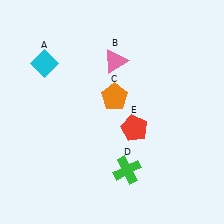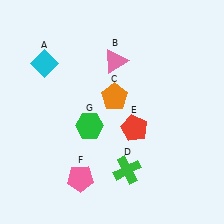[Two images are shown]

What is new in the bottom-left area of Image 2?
A pink pentagon (F) was added in the bottom-left area of Image 2.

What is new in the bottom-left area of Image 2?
A green hexagon (G) was added in the bottom-left area of Image 2.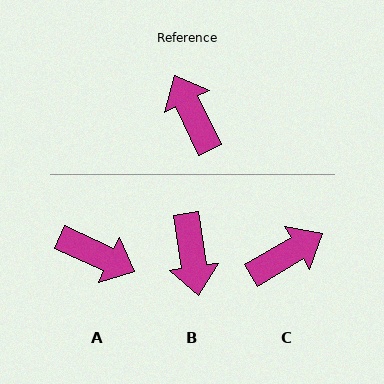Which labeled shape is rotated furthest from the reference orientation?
B, about 163 degrees away.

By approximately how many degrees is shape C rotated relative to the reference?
Approximately 85 degrees clockwise.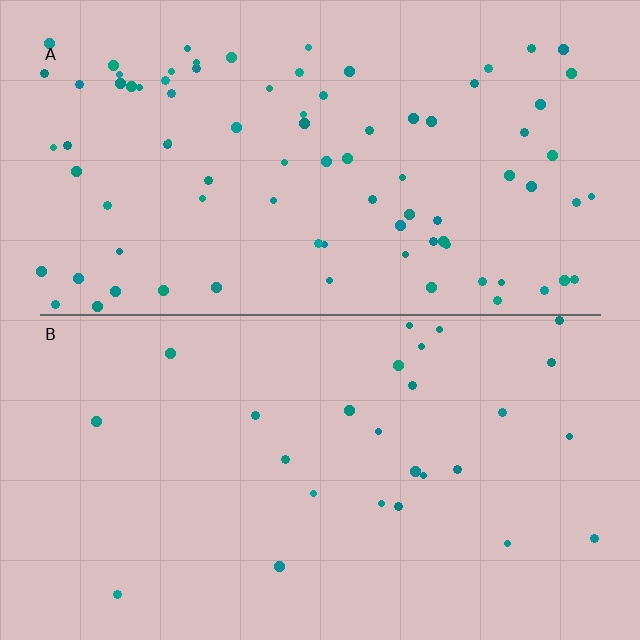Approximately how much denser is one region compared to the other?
Approximately 3.2× — region A over region B.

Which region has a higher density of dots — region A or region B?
A (the top).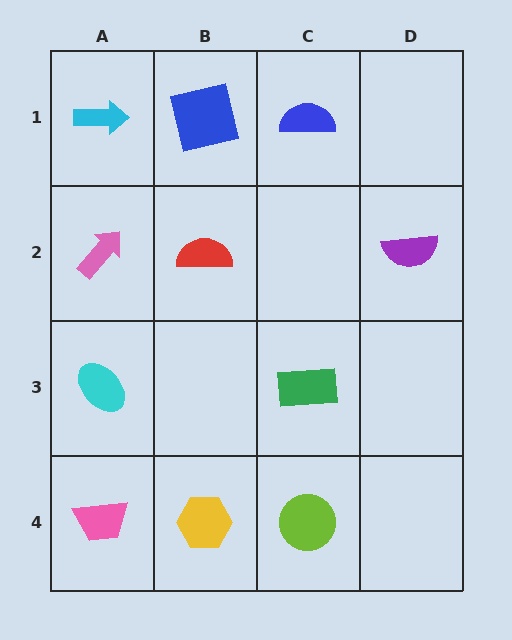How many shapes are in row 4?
3 shapes.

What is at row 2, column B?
A red semicircle.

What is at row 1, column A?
A cyan arrow.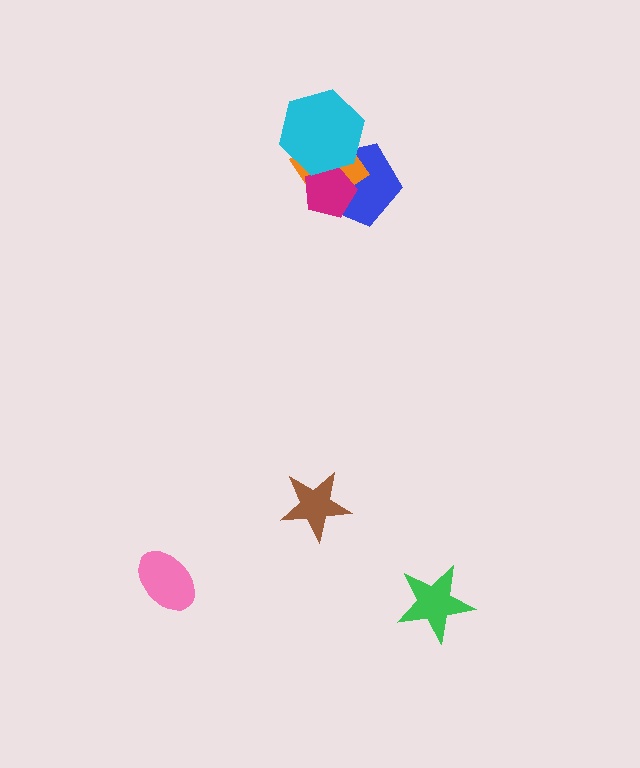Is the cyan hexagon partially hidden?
No, no other shape covers it.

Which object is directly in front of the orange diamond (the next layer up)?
The magenta pentagon is directly in front of the orange diamond.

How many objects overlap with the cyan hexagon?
3 objects overlap with the cyan hexagon.